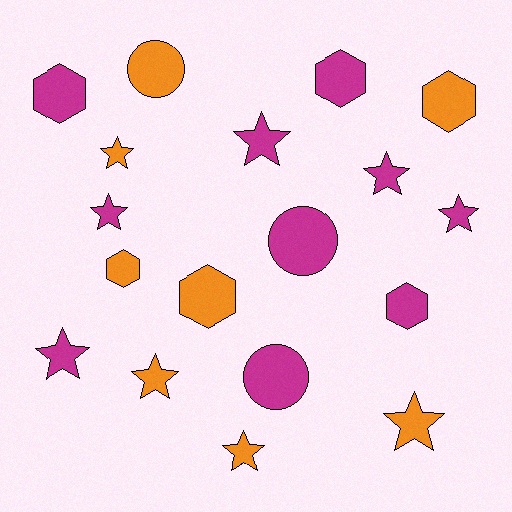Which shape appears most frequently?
Star, with 9 objects.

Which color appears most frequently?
Magenta, with 10 objects.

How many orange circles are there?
There is 1 orange circle.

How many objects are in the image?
There are 18 objects.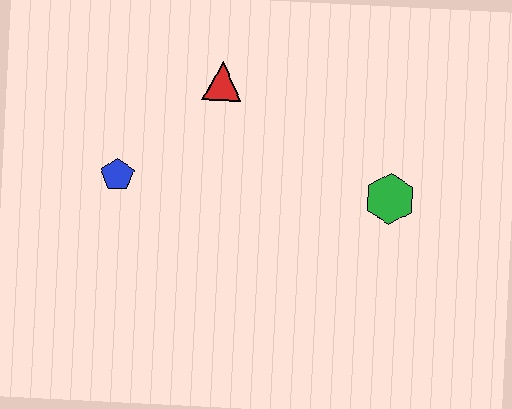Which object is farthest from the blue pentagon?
The green hexagon is farthest from the blue pentagon.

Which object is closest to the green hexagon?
The red triangle is closest to the green hexagon.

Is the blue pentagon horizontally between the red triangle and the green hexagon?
No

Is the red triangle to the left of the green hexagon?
Yes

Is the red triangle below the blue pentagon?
No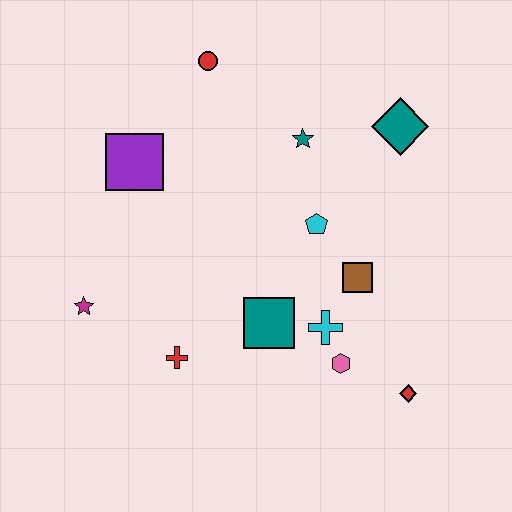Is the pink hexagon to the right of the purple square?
Yes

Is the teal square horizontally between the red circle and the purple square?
No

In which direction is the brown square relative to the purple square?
The brown square is to the right of the purple square.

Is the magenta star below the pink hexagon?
No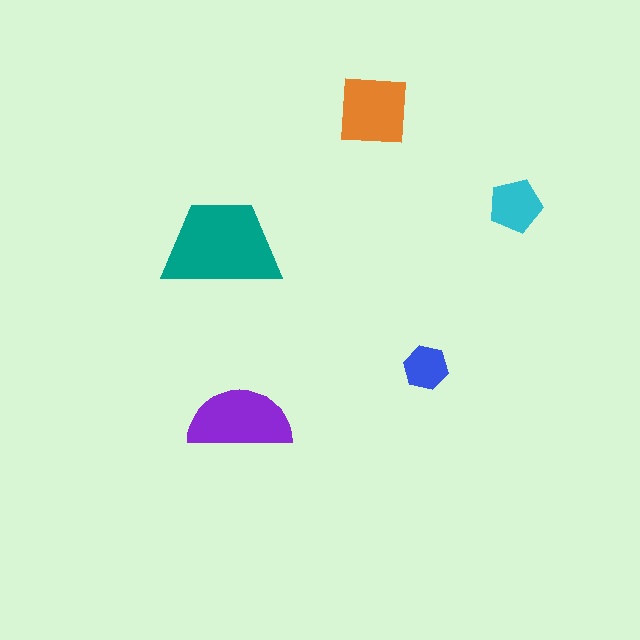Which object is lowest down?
The purple semicircle is bottommost.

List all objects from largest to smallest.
The teal trapezoid, the purple semicircle, the orange square, the cyan pentagon, the blue hexagon.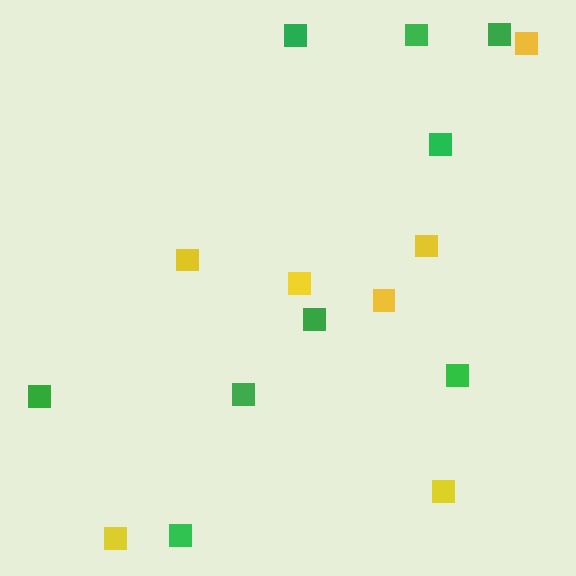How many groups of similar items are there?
There are 2 groups: one group of green squares (9) and one group of yellow squares (7).